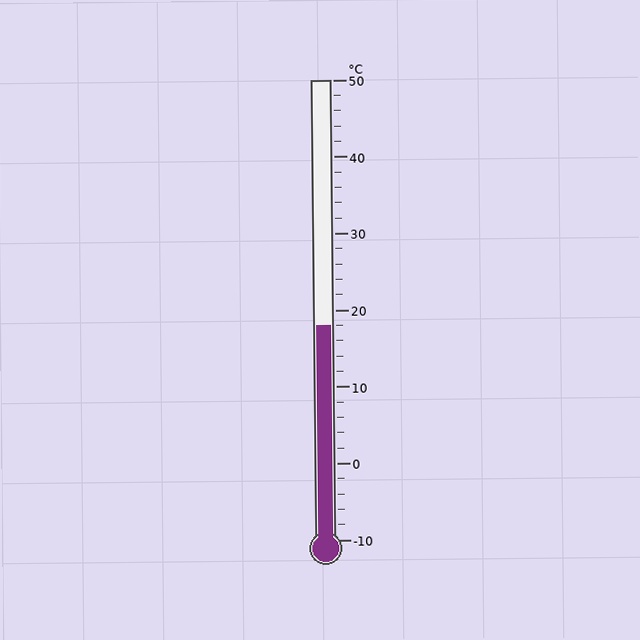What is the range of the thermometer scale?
The thermometer scale ranges from -10°C to 50°C.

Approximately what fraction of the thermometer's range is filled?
The thermometer is filled to approximately 45% of its range.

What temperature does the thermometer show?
The thermometer shows approximately 18°C.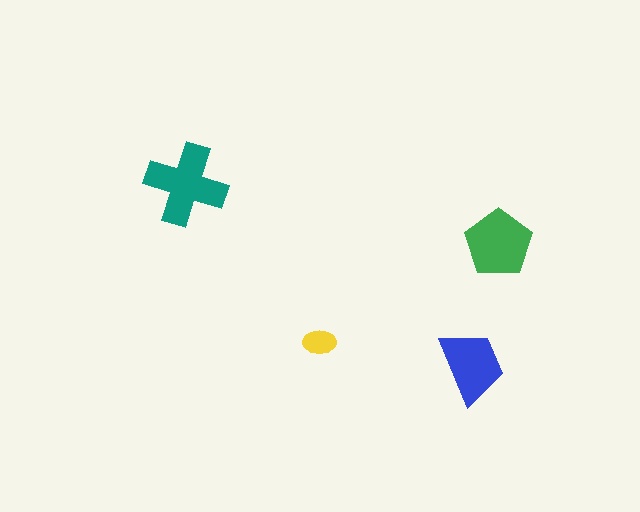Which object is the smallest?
The yellow ellipse.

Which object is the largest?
The teal cross.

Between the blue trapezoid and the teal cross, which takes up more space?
The teal cross.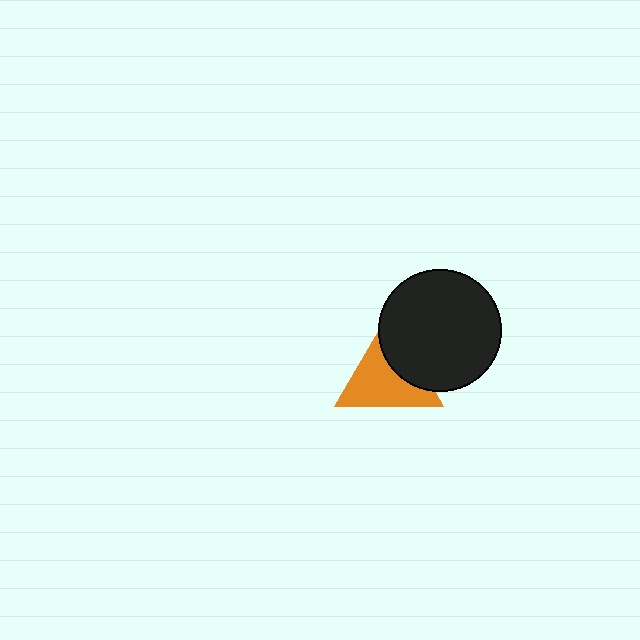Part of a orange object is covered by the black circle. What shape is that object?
It is a triangle.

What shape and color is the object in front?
The object in front is a black circle.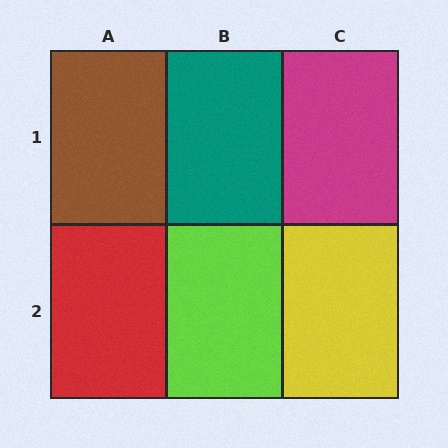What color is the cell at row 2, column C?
Yellow.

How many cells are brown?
1 cell is brown.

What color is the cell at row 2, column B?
Lime.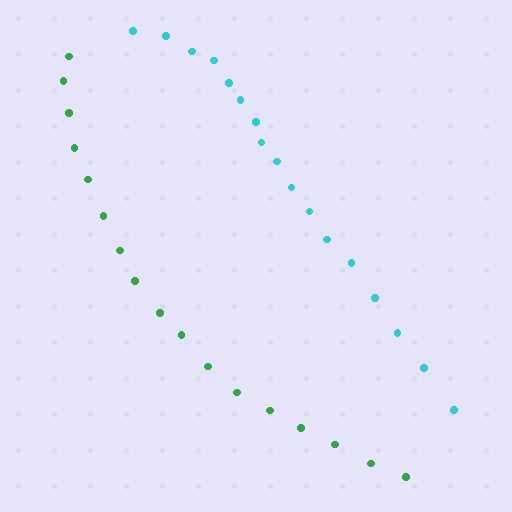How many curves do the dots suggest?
There are 2 distinct paths.